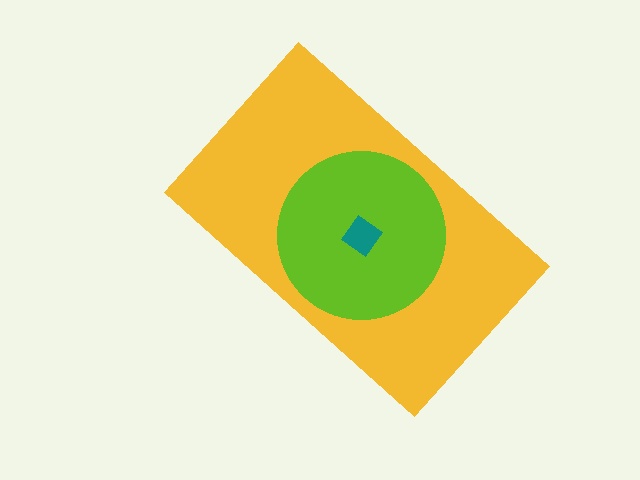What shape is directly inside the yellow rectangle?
The lime circle.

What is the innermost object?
The teal diamond.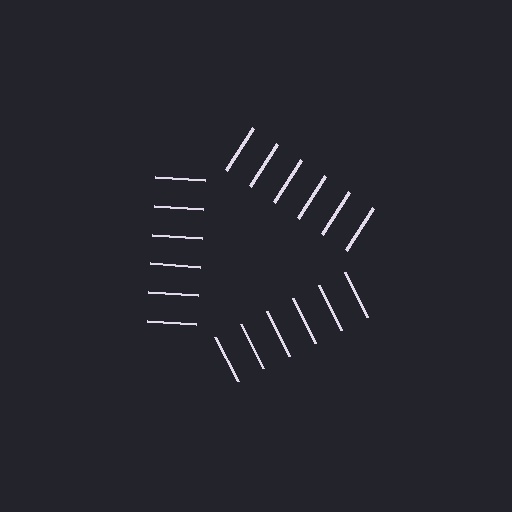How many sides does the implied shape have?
3 sides — the line-ends trace a triangle.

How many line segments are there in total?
18 — 6 along each of the 3 edges.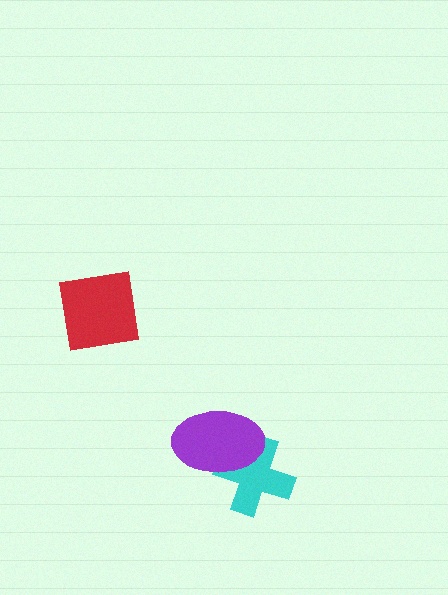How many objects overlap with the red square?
0 objects overlap with the red square.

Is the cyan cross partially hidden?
Yes, it is partially covered by another shape.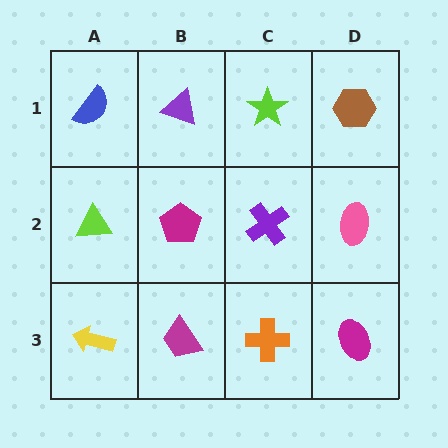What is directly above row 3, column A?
A lime triangle.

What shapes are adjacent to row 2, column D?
A brown hexagon (row 1, column D), a magenta ellipse (row 3, column D), a purple cross (row 2, column C).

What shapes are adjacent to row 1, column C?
A purple cross (row 2, column C), a purple triangle (row 1, column B), a brown hexagon (row 1, column D).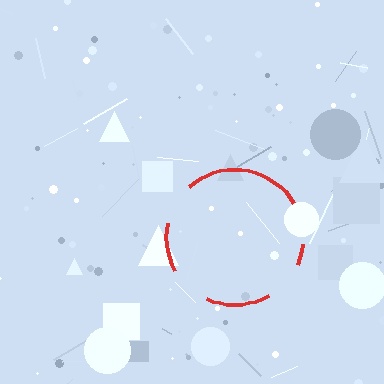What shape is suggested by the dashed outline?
The dashed outline suggests a circle.